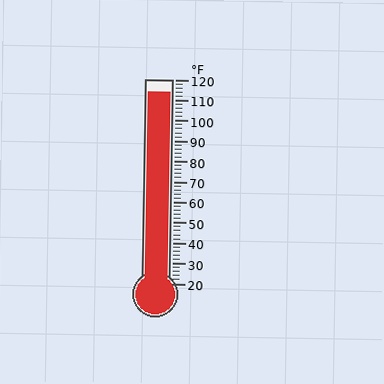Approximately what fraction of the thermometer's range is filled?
The thermometer is filled to approximately 95% of its range.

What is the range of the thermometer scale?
The thermometer scale ranges from 20°F to 120°F.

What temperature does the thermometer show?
The thermometer shows approximately 114°F.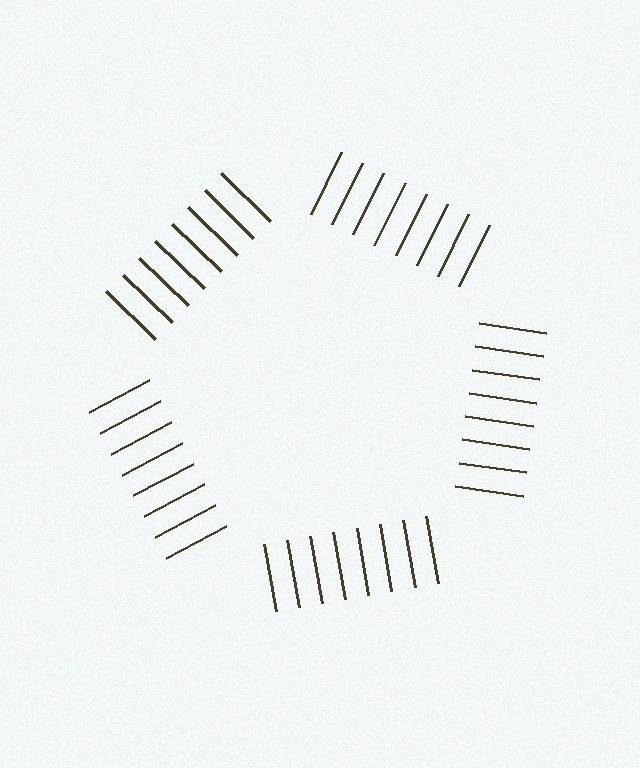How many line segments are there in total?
40 — 8 along each of the 5 edges.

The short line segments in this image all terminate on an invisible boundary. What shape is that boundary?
An illusory pentagon — the line segments terminate on its edges but no continuous stroke is drawn.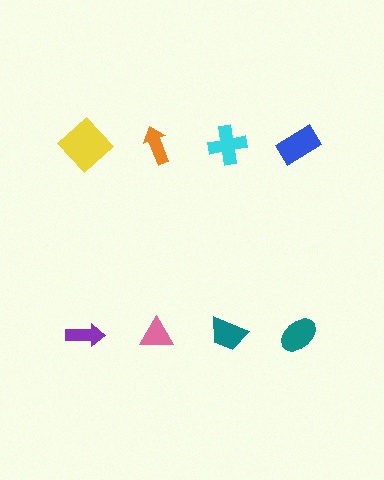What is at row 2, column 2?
A pink triangle.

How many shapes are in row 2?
4 shapes.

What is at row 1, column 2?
An orange arrow.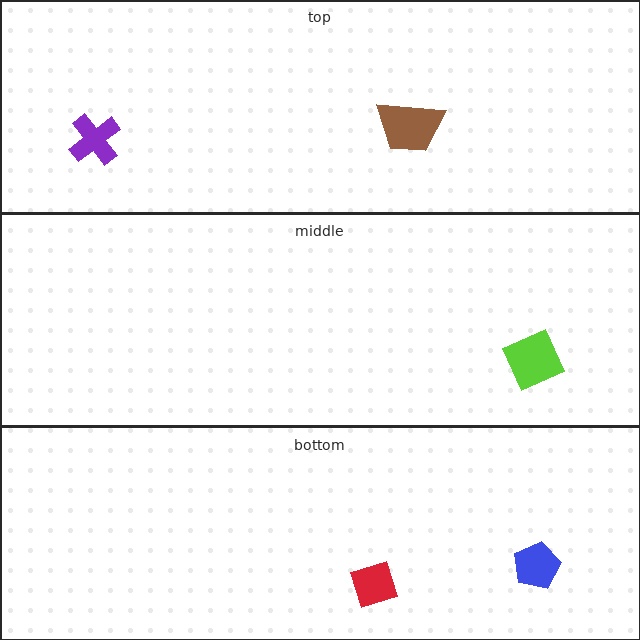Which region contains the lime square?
The middle region.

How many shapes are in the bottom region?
2.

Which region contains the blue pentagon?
The bottom region.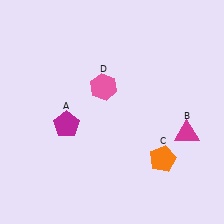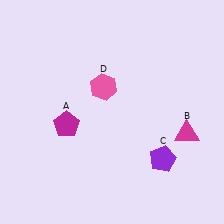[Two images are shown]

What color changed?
The pentagon (C) changed from orange in Image 1 to purple in Image 2.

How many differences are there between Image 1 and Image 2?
There is 1 difference between the two images.